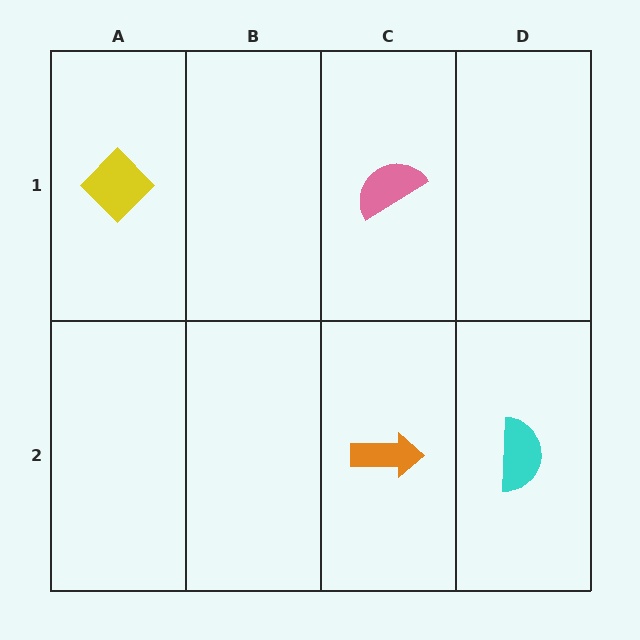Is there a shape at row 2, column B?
No, that cell is empty.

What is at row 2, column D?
A cyan semicircle.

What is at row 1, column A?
A yellow diamond.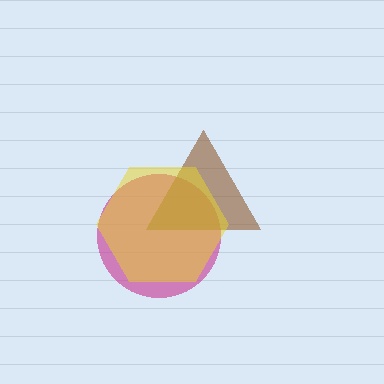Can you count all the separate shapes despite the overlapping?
Yes, there are 3 separate shapes.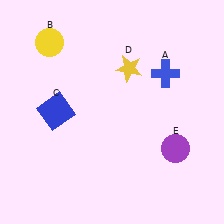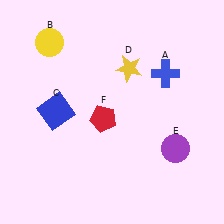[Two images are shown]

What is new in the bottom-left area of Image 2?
A red pentagon (F) was added in the bottom-left area of Image 2.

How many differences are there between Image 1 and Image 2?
There is 1 difference between the two images.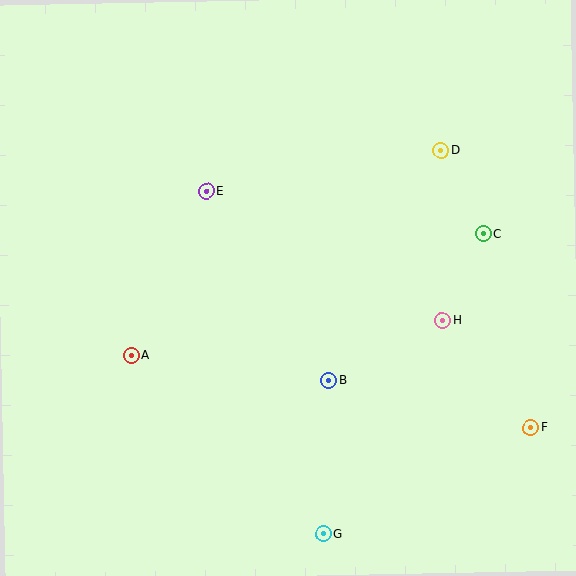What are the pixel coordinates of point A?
Point A is at (132, 355).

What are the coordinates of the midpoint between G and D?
The midpoint between G and D is at (382, 342).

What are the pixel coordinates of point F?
Point F is at (530, 428).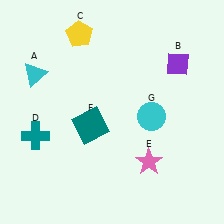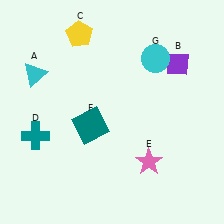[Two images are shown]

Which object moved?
The cyan circle (G) moved up.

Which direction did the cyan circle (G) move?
The cyan circle (G) moved up.